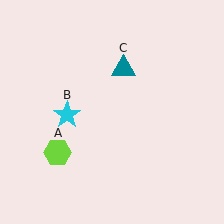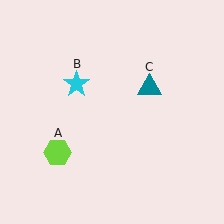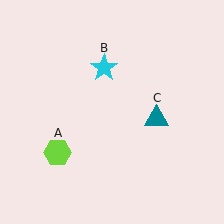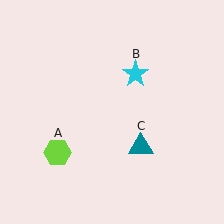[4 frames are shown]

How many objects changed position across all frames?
2 objects changed position: cyan star (object B), teal triangle (object C).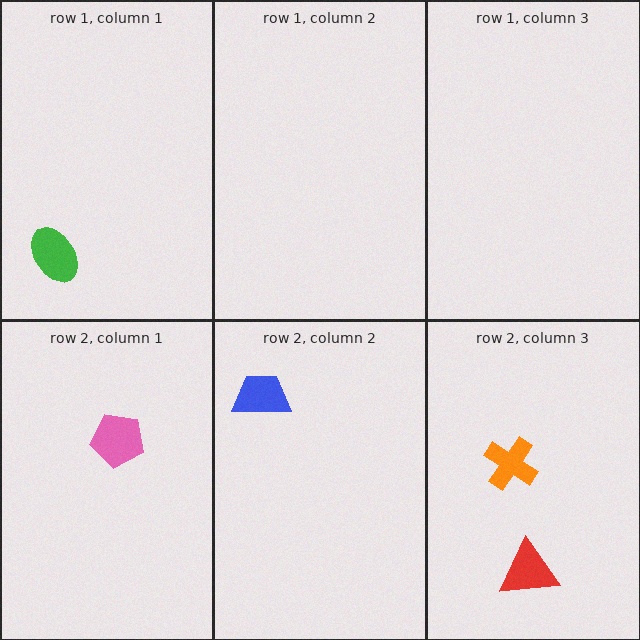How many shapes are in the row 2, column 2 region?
1.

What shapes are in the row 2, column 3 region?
The orange cross, the red triangle.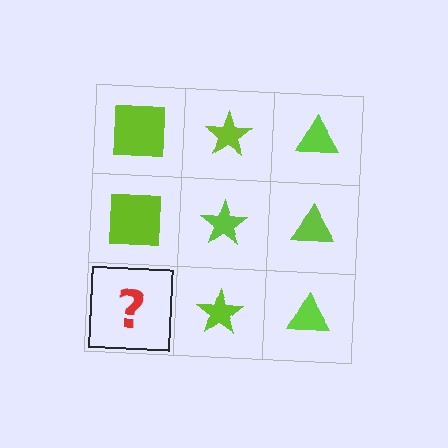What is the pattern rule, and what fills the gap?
The rule is that each column has a consistent shape. The gap should be filled with a lime square.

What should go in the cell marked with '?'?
The missing cell should contain a lime square.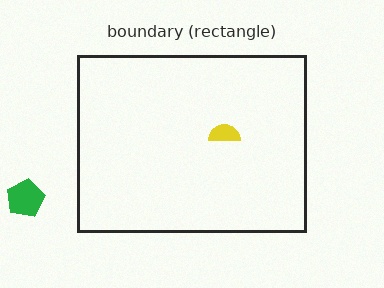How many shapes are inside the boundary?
1 inside, 1 outside.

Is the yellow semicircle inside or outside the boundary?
Inside.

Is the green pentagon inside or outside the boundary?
Outside.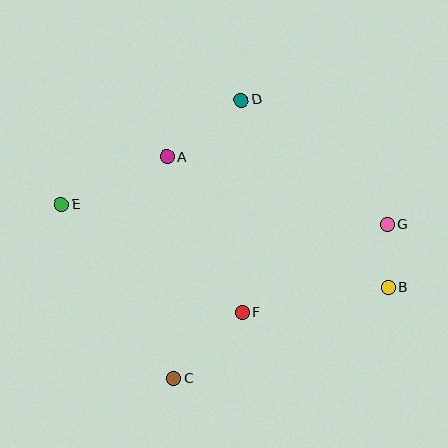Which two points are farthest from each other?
Points B and E are farthest from each other.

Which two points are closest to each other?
Points B and G are closest to each other.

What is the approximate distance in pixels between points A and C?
The distance between A and C is approximately 222 pixels.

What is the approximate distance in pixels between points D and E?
The distance between D and E is approximately 208 pixels.